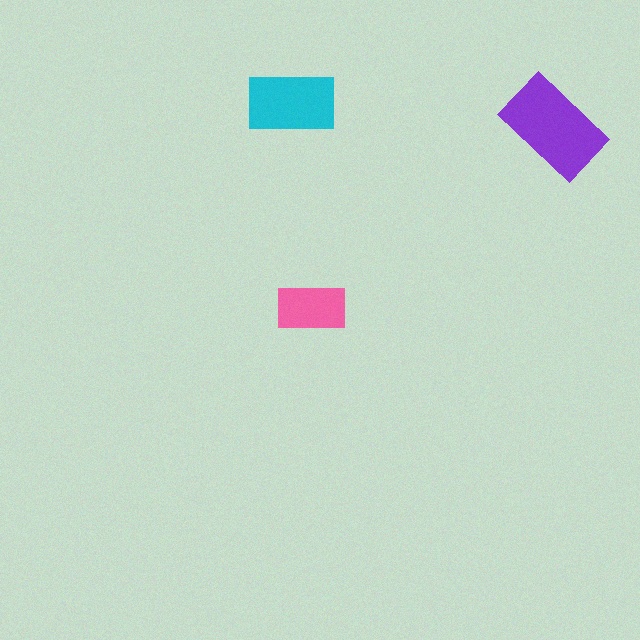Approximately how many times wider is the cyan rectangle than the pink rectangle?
About 1.5 times wider.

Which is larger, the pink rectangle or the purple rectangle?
The purple one.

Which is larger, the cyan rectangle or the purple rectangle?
The purple one.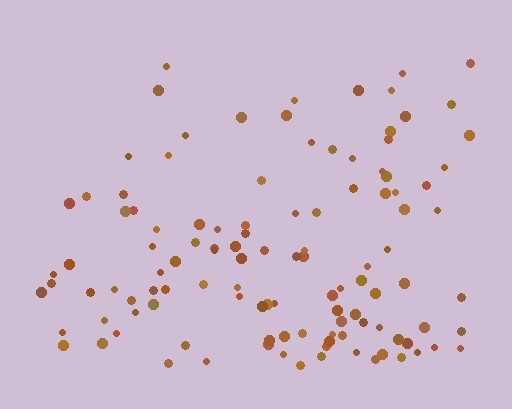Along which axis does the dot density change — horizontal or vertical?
Vertical.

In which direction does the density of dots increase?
From top to bottom, with the bottom side densest.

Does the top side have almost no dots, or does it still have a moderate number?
Still a moderate number, just noticeably fewer than the bottom.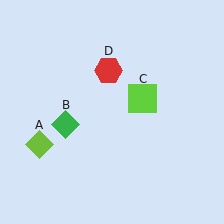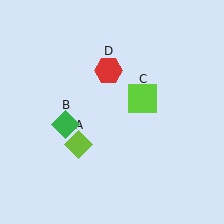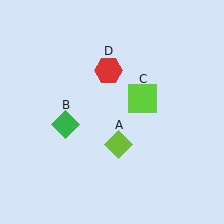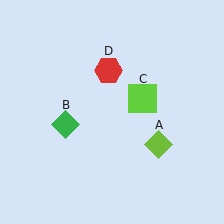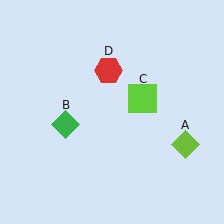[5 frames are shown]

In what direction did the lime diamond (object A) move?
The lime diamond (object A) moved right.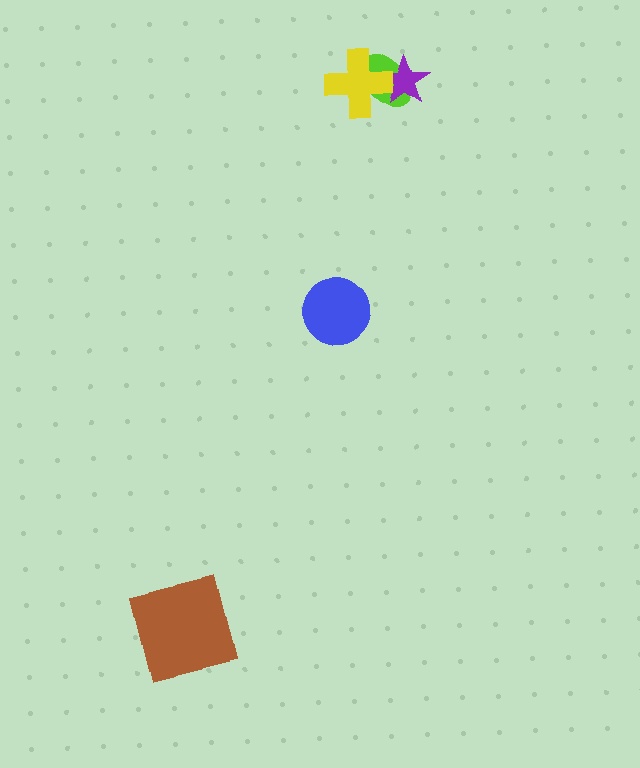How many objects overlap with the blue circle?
0 objects overlap with the blue circle.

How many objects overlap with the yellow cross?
2 objects overlap with the yellow cross.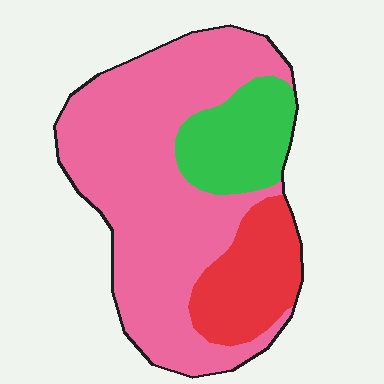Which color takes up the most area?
Pink, at roughly 65%.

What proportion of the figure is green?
Green covers around 15% of the figure.